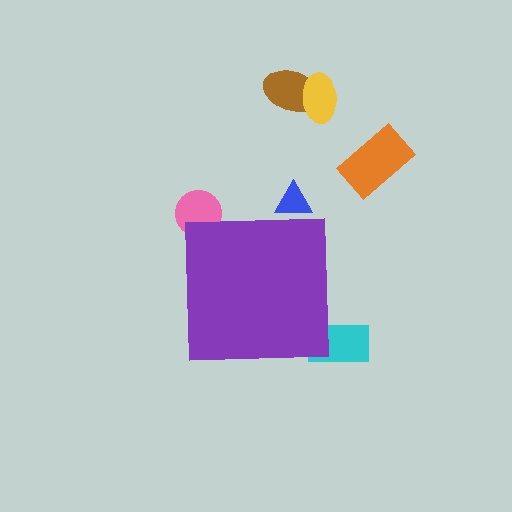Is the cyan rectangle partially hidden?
Yes, the cyan rectangle is partially hidden behind the purple square.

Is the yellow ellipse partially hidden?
No, the yellow ellipse is fully visible.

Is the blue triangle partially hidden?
Yes, the blue triangle is partially hidden behind the purple square.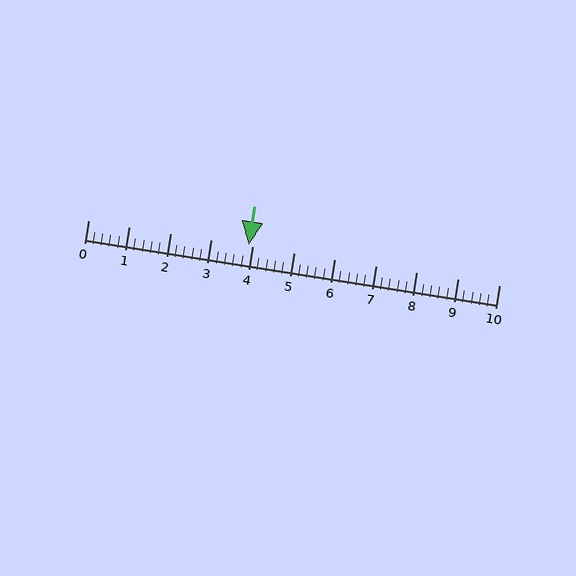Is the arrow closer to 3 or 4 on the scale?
The arrow is closer to 4.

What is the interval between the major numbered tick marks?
The major tick marks are spaced 1 units apart.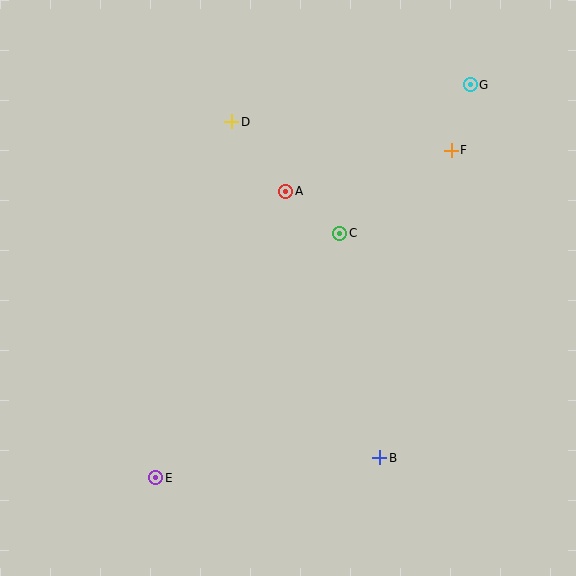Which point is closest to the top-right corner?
Point G is closest to the top-right corner.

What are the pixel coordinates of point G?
Point G is at (470, 85).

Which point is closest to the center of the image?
Point C at (340, 233) is closest to the center.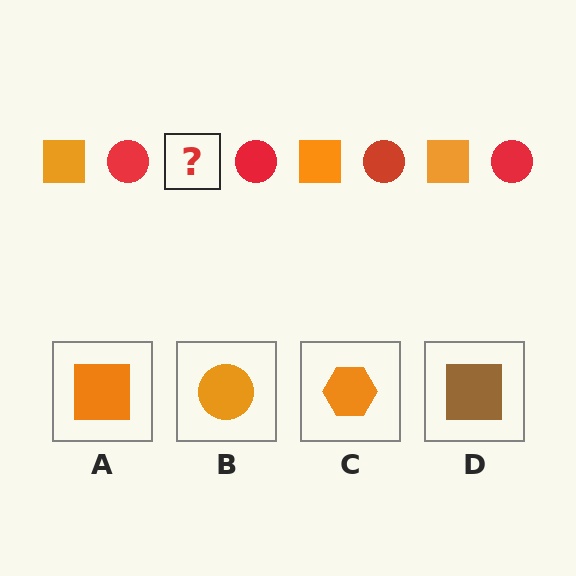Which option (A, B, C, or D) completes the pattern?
A.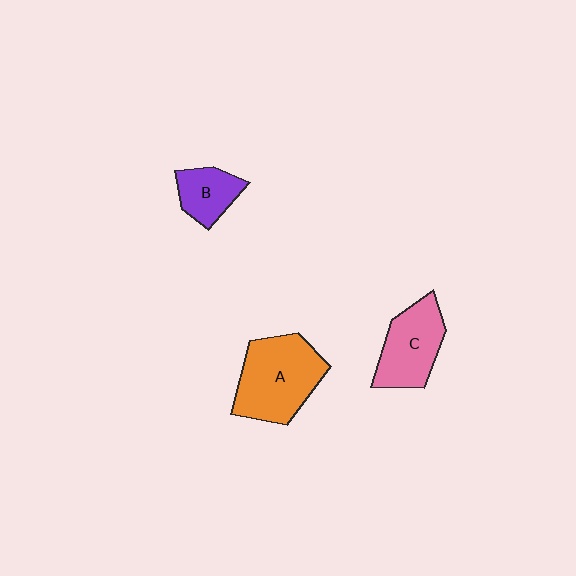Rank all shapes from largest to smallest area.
From largest to smallest: A (orange), C (pink), B (purple).